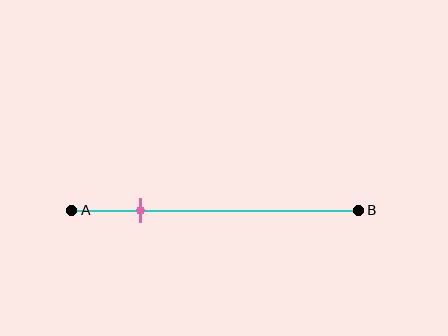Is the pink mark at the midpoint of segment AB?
No, the mark is at about 25% from A, not at the 50% midpoint.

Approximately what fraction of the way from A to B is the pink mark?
The pink mark is approximately 25% of the way from A to B.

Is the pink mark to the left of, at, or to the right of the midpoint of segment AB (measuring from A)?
The pink mark is to the left of the midpoint of segment AB.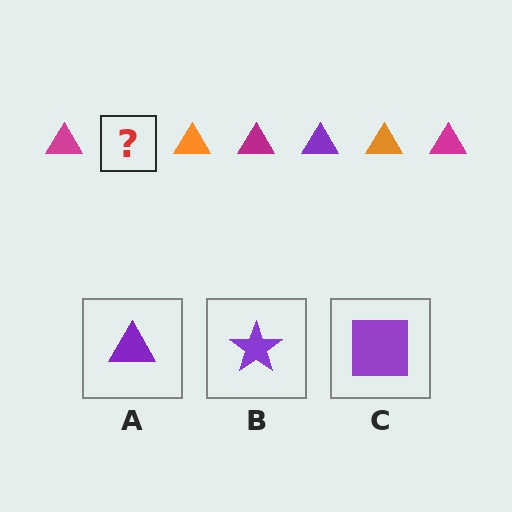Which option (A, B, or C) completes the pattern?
A.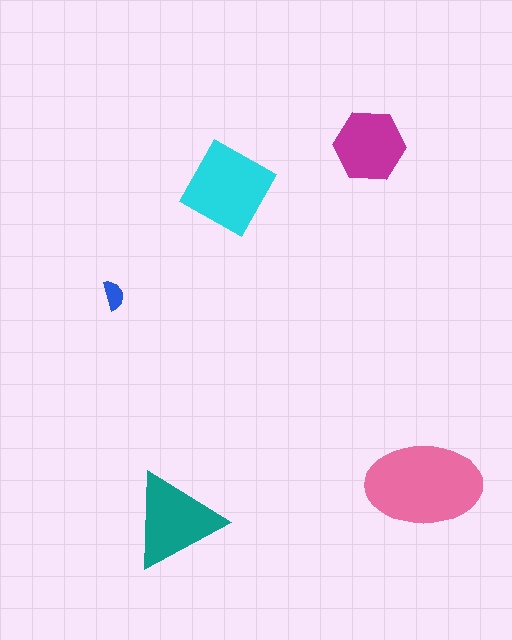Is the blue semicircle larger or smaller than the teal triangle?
Smaller.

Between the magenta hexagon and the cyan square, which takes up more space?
The cyan square.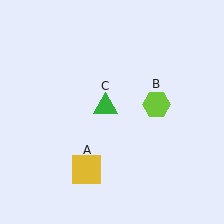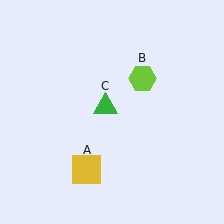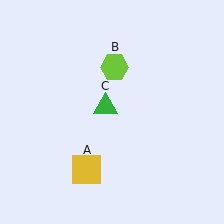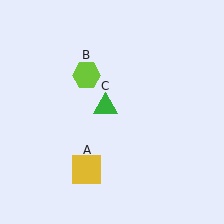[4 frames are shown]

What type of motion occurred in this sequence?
The lime hexagon (object B) rotated counterclockwise around the center of the scene.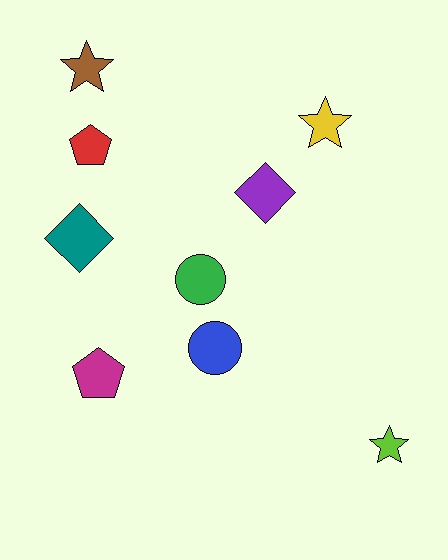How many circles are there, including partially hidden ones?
There are 2 circles.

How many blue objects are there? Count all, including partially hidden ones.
There is 1 blue object.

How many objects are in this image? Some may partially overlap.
There are 9 objects.